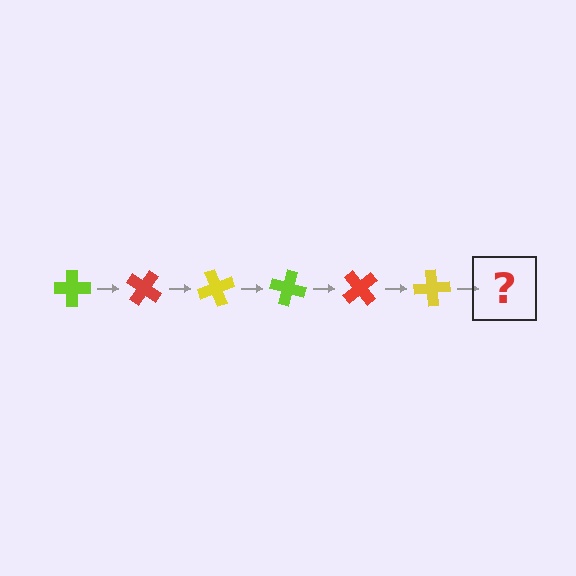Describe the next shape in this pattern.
It should be a lime cross, rotated 210 degrees from the start.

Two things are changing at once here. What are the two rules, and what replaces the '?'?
The two rules are that it rotates 35 degrees each step and the color cycles through lime, red, and yellow. The '?' should be a lime cross, rotated 210 degrees from the start.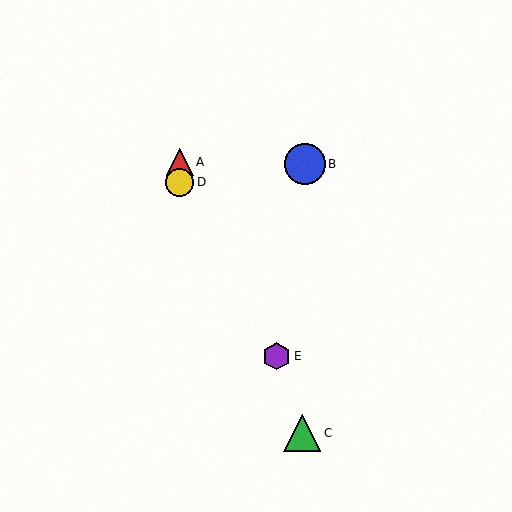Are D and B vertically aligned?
No, D is at x≈180 and B is at x≈305.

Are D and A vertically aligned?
Yes, both are at x≈180.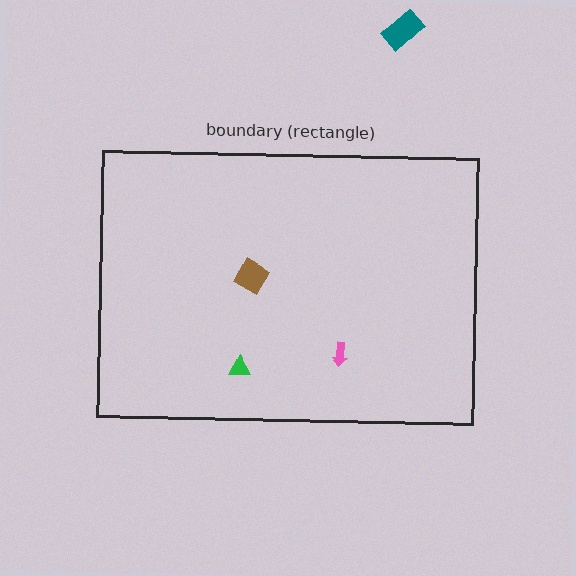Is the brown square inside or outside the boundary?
Inside.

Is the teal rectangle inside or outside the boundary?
Outside.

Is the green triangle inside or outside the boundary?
Inside.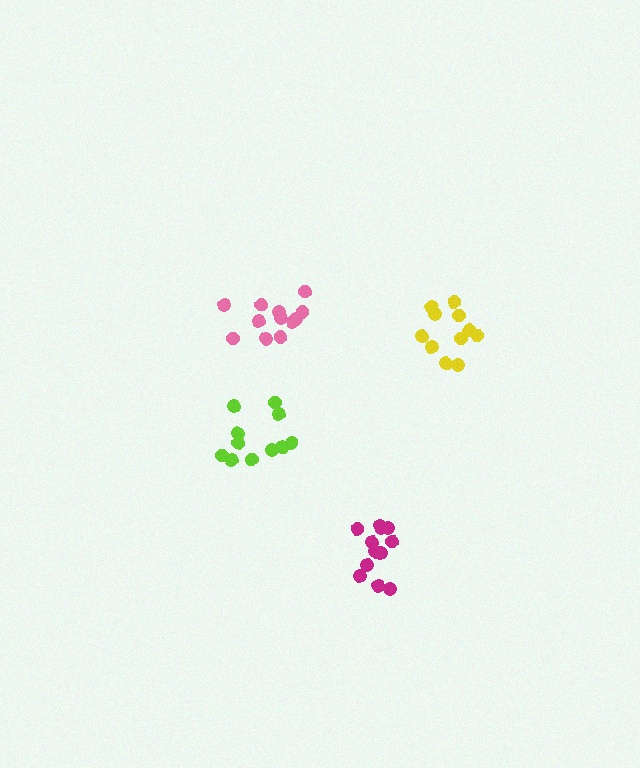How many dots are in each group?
Group 1: 11 dots, Group 2: 12 dots, Group 3: 11 dots, Group 4: 12 dots (46 total).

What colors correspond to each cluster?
The clusters are colored: lime, pink, yellow, magenta.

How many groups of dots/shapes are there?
There are 4 groups.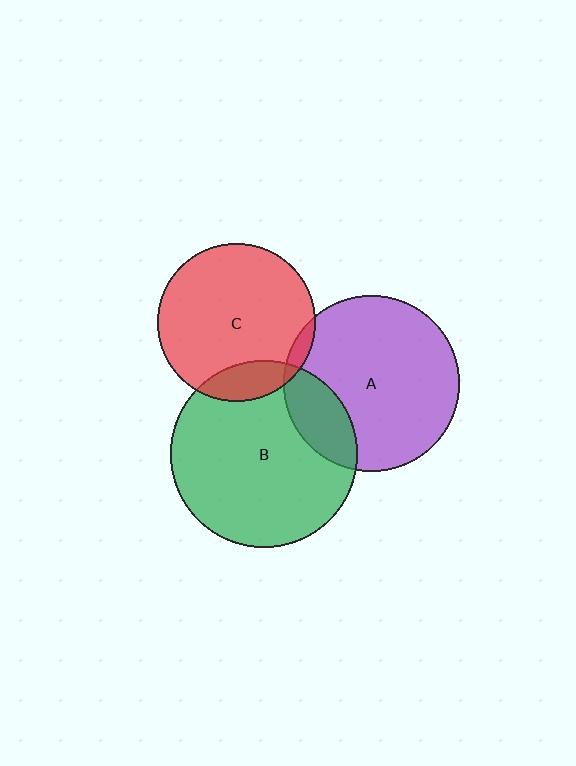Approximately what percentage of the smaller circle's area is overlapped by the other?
Approximately 20%.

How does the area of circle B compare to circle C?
Approximately 1.4 times.